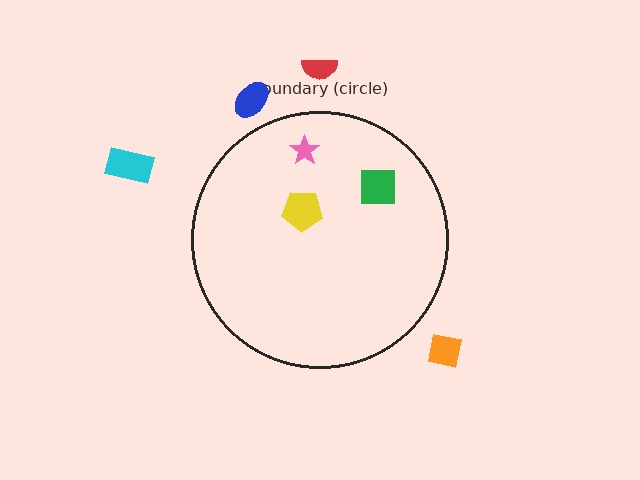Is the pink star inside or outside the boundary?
Inside.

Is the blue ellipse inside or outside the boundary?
Outside.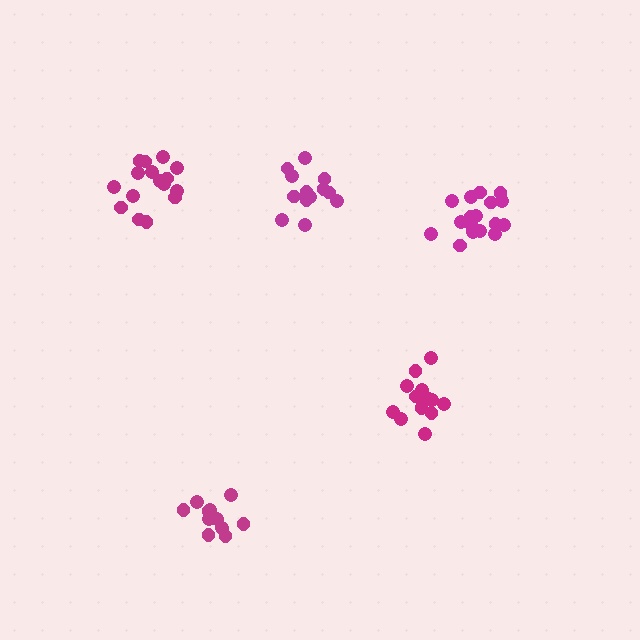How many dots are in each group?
Group 1: 15 dots, Group 2: 17 dots, Group 3: 11 dots, Group 4: 16 dots, Group 5: 14 dots (73 total).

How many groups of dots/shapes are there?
There are 5 groups.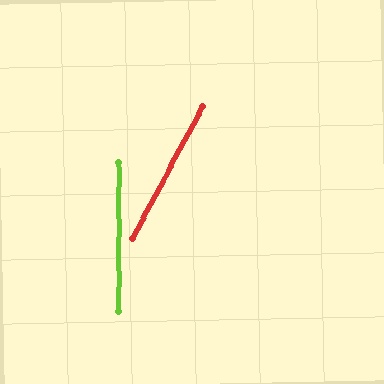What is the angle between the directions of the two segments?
Approximately 28 degrees.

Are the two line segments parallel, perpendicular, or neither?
Neither parallel nor perpendicular — they differ by about 28°.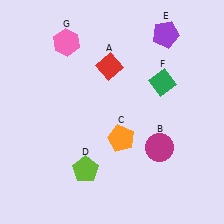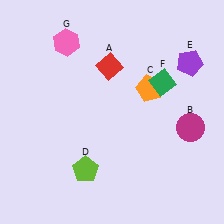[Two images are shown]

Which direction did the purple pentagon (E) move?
The purple pentagon (E) moved down.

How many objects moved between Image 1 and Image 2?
3 objects moved between the two images.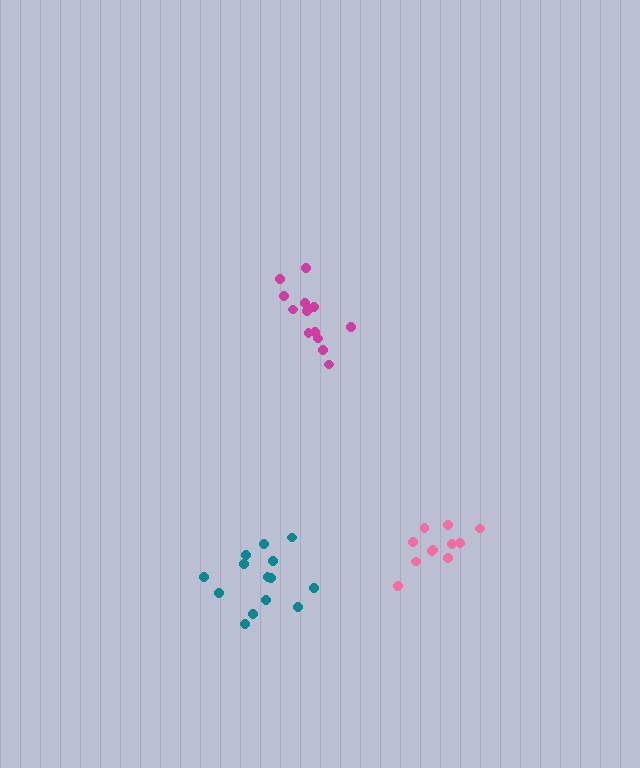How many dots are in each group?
Group 1: 14 dots, Group 2: 11 dots, Group 3: 13 dots (38 total).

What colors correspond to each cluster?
The clusters are colored: teal, pink, magenta.